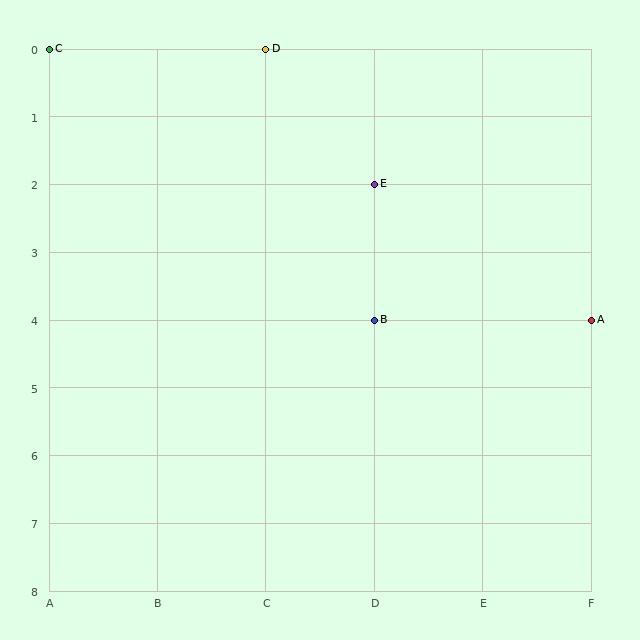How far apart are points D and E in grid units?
Points D and E are 1 column and 2 rows apart (about 2.2 grid units diagonally).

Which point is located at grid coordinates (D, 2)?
Point E is at (D, 2).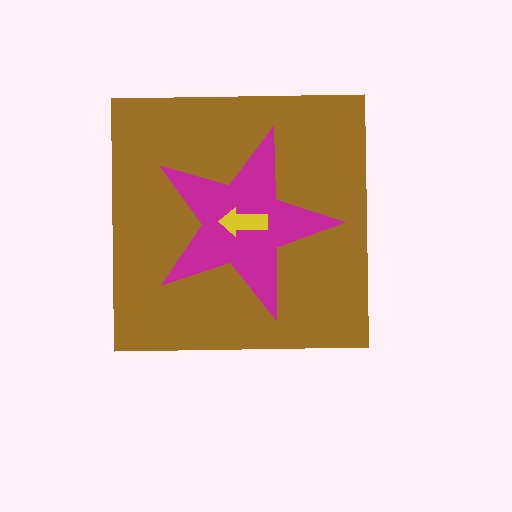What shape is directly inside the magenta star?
The yellow arrow.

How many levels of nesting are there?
3.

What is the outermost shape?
The brown square.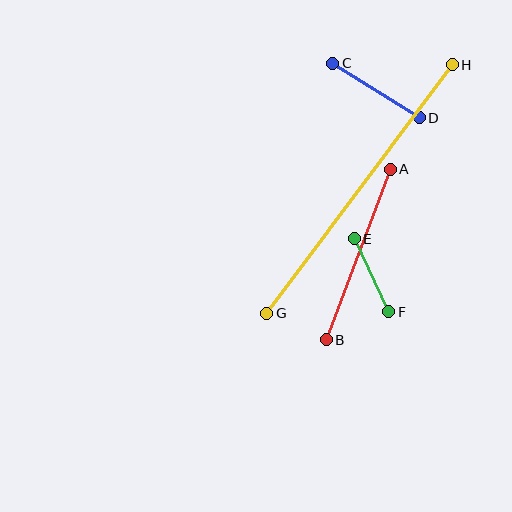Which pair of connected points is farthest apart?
Points G and H are farthest apart.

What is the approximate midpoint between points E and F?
The midpoint is at approximately (371, 275) pixels.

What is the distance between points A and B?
The distance is approximately 182 pixels.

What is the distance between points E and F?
The distance is approximately 81 pixels.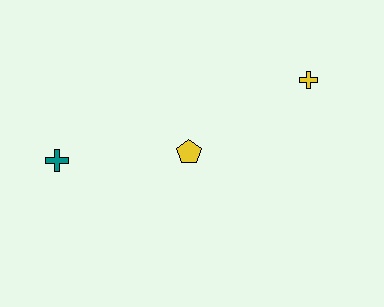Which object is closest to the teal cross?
The yellow pentagon is closest to the teal cross.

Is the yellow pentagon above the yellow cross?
No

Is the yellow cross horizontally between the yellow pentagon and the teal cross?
No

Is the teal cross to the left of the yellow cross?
Yes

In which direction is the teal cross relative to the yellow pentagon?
The teal cross is to the left of the yellow pentagon.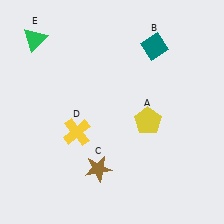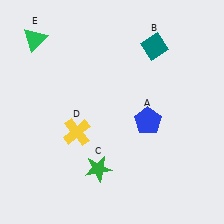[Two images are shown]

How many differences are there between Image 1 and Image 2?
There are 2 differences between the two images.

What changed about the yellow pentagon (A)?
In Image 1, A is yellow. In Image 2, it changed to blue.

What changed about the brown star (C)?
In Image 1, C is brown. In Image 2, it changed to green.